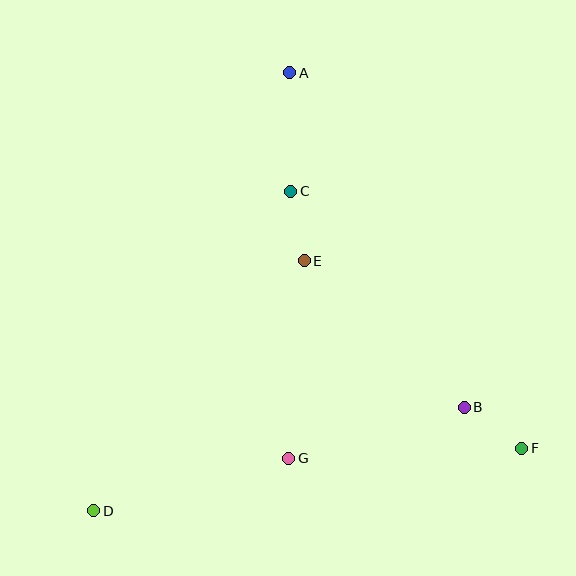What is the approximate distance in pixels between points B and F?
The distance between B and F is approximately 71 pixels.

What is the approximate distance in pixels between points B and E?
The distance between B and E is approximately 217 pixels.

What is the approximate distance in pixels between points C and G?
The distance between C and G is approximately 267 pixels.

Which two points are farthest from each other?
Points A and D are farthest from each other.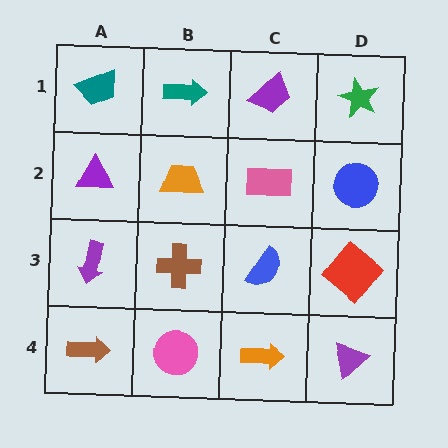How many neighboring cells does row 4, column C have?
3.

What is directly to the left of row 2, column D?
A pink rectangle.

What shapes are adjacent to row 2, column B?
A teal arrow (row 1, column B), a brown cross (row 3, column B), a purple triangle (row 2, column A), a pink rectangle (row 2, column C).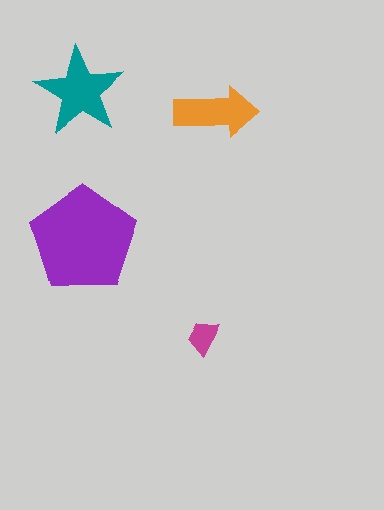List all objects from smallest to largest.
The magenta trapezoid, the orange arrow, the teal star, the purple pentagon.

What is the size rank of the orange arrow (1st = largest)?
3rd.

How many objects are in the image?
There are 4 objects in the image.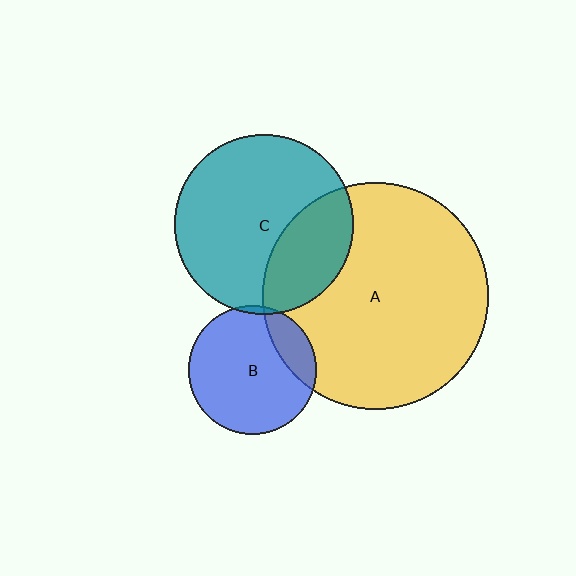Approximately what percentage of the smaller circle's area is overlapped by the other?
Approximately 30%.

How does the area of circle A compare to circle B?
Approximately 3.1 times.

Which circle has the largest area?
Circle A (yellow).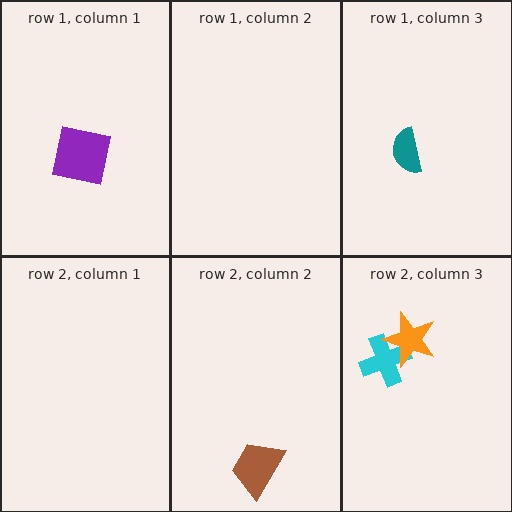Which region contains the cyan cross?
The row 2, column 3 region.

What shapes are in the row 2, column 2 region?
The brown trapezoid.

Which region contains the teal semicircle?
The row 1, column 3 region.